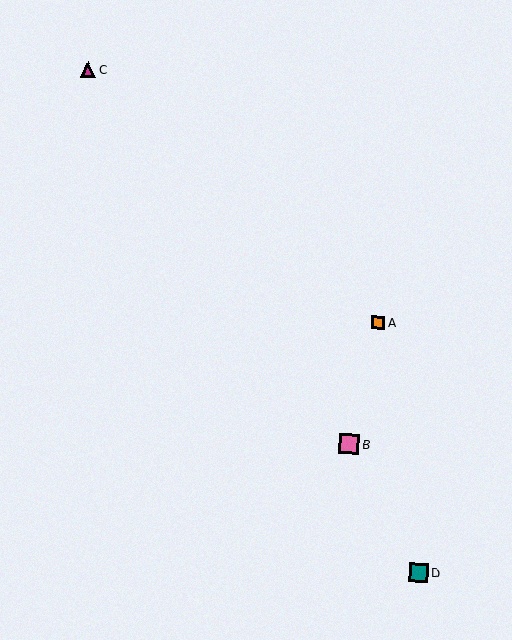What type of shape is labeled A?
Shape A is an orange square.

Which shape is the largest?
The pink square (labeled B) is the largest.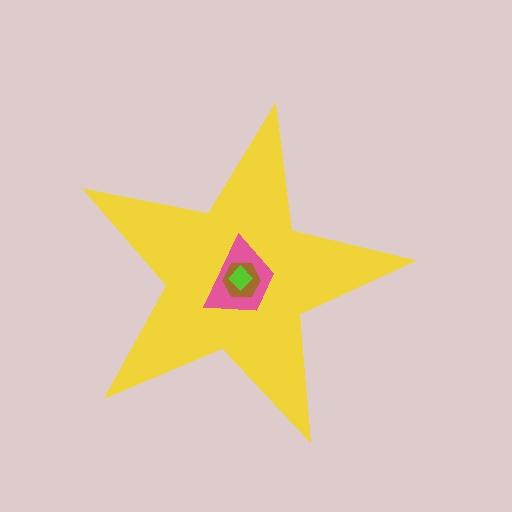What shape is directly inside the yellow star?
The pink trapezoid.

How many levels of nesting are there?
4.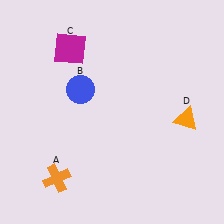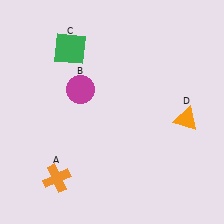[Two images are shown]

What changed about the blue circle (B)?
In Image 1, B is blue. In Image 2, it changed to magenta.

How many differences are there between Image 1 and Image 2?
There are 2 differences between the two images.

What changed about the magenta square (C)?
In Image 1, C is magenta. In Image 2, it changed to green.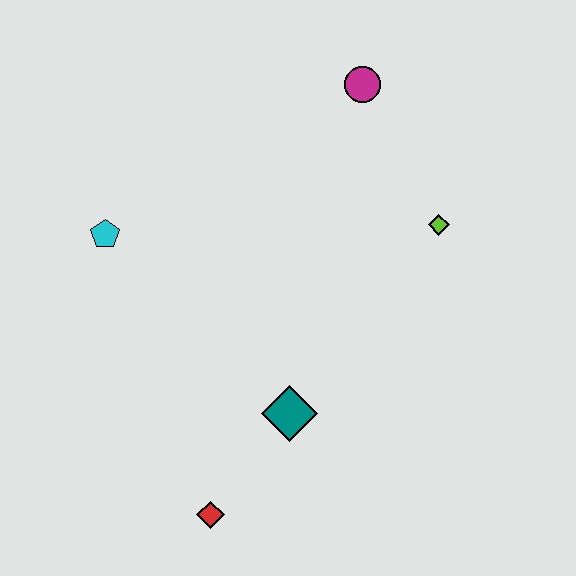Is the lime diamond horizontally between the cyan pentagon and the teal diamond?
No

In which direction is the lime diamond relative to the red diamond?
The lime diamond is above the red diamond.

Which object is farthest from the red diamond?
The magenta circle is farthest from the red diamond.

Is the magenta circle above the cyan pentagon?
Yes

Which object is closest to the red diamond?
The teal diamond is closest to the red diamond.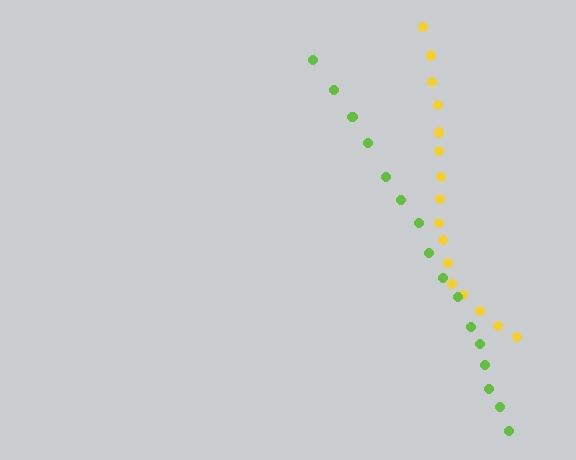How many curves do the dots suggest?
There are 2 distinct paths.